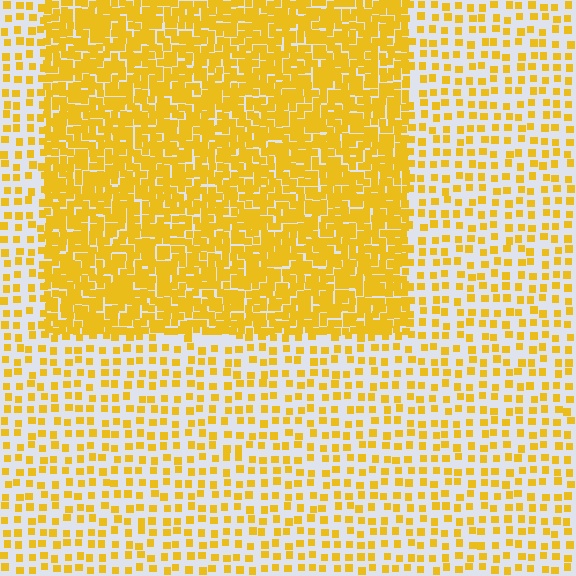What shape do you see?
I see a rectangle.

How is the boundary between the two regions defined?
The boundary is defined by a change in element density (approximately 2.7x ratio). All elements are the same color, size, and shape.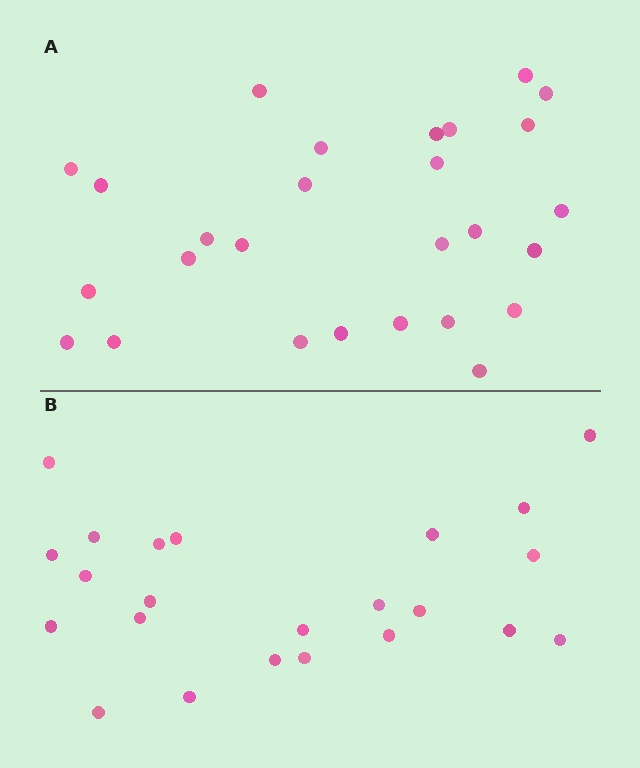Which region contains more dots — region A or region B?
Region A (the top region) has more dots.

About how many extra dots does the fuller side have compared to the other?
Region A has about 4 more dots than region B.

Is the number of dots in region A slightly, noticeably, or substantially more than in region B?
Region A has only slightly more — the two regions are fairly close. The ratio is roughly 1.2 to 1.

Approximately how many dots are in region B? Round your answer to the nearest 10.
About 20 dots. (The exact count is 23, which rounds to 20.)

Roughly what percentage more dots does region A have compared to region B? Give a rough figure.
About 15% more.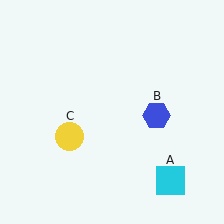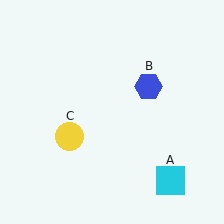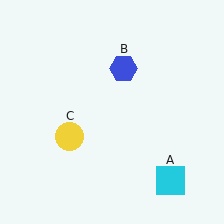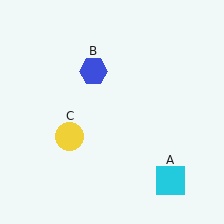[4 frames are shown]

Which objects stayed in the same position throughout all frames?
Cyan square (object A) and yellow circle (object C) remained stationary.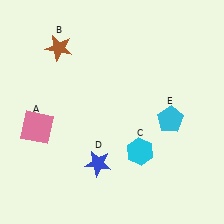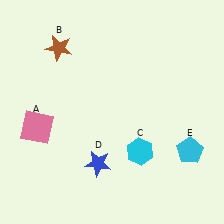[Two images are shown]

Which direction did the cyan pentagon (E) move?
The cyan pentagon (E) moved down.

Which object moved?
The cyan pentagon (E) moved down.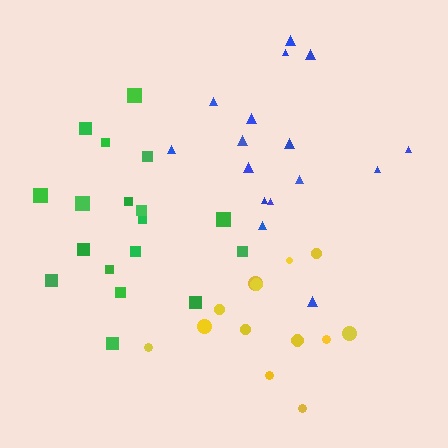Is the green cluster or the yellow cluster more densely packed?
Green.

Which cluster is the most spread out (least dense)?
Yellow.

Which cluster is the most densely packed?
Green.